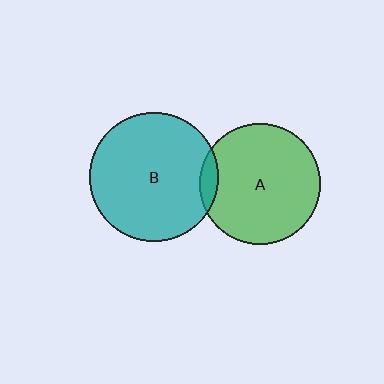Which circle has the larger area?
Circle B (teal).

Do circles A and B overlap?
Yes.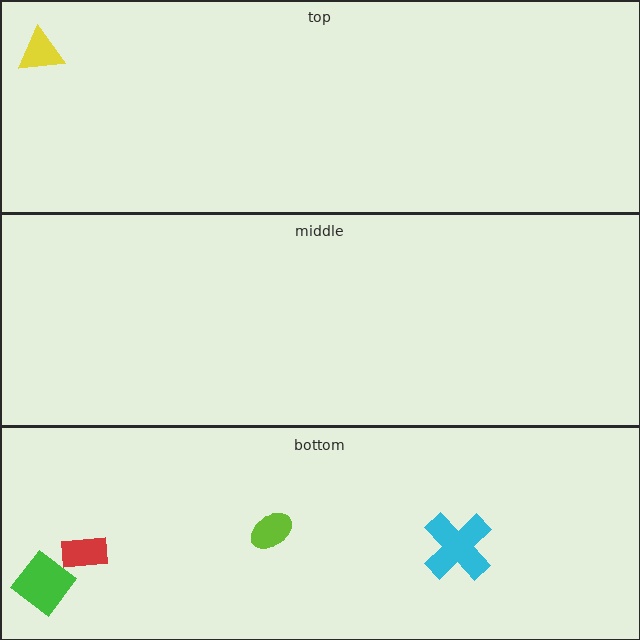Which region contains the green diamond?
The bottom region.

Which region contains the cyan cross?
The bottom region.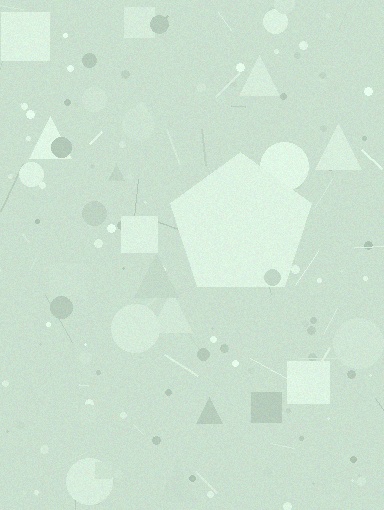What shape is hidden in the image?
A pentagon is hidden in the image.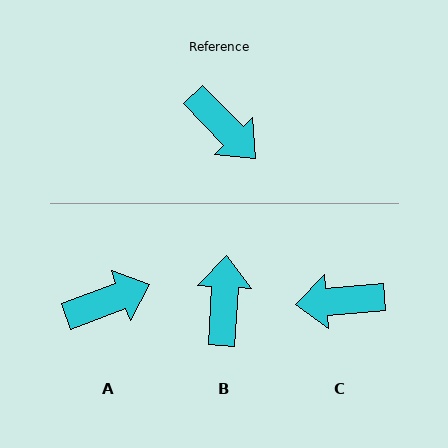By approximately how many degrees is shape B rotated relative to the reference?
Approximately 133 degrees counter-clockwise.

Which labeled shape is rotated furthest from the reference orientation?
B, about 133 degrees away.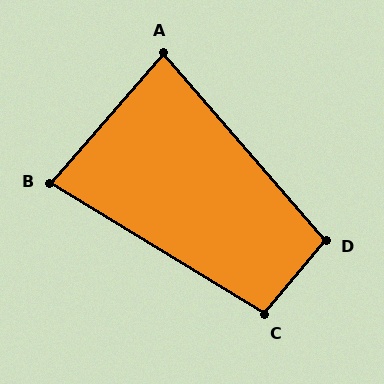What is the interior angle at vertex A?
Approximately 82 degrees (acute).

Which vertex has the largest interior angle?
D, at approximately 99 degrees.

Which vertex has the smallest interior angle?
B, at approximately 81 degrees.